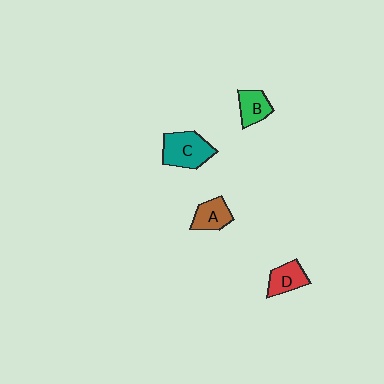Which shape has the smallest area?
Shape B (green).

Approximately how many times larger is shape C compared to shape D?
Approximately 1.6 times.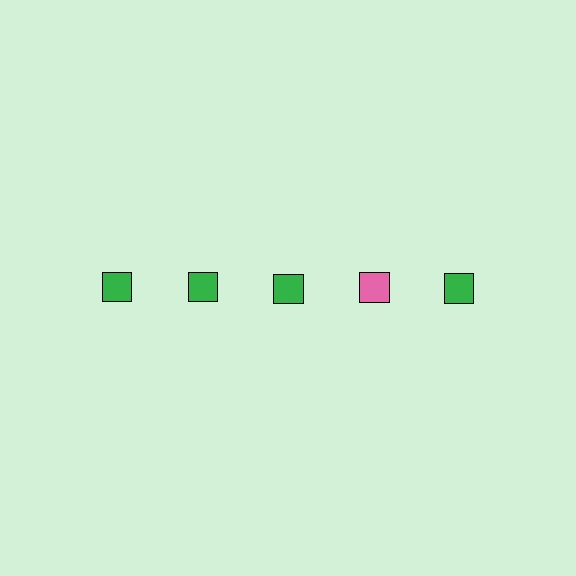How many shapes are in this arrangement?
There are 5 shapes arranged in a grid pattern.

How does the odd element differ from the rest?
It has a different color: pink instead of green.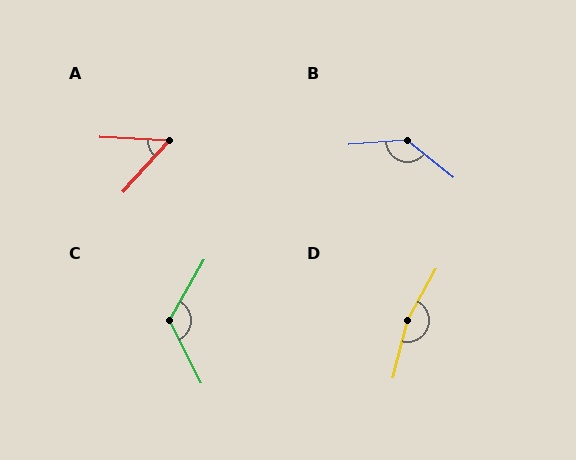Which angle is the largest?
D, at approximately 165 degrees.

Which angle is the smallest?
A, at approximately 50 degrees.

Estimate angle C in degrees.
Approximately 124 degrees.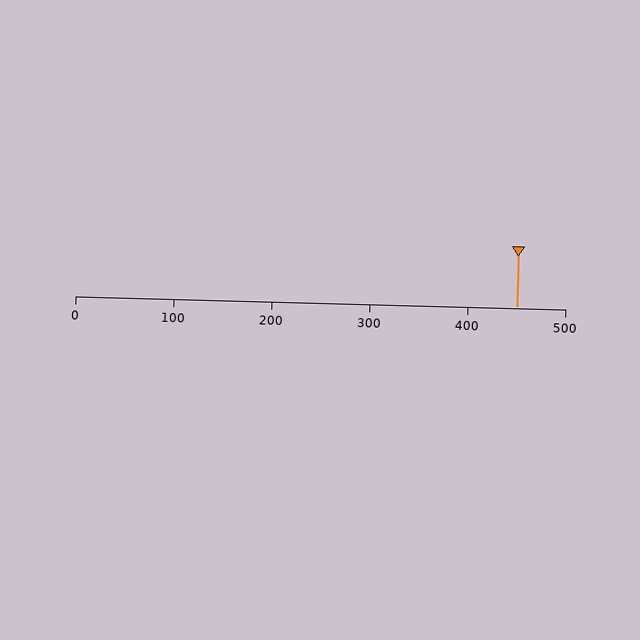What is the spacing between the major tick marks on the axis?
The major ticks are spaced 100 apart.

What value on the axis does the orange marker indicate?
The marker indicates approximately 450.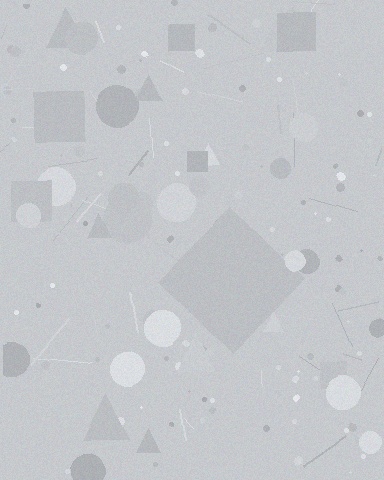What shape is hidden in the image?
A diamond is hidden in the image.